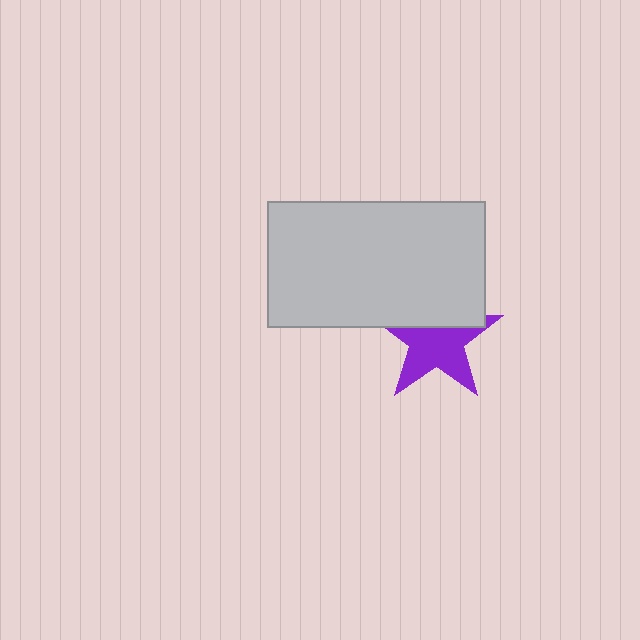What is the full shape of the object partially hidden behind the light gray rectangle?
The partially hidden object is a purple star.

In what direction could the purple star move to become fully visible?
The purple star could move down. That would shift it out from behind the light gray rectangle entirely.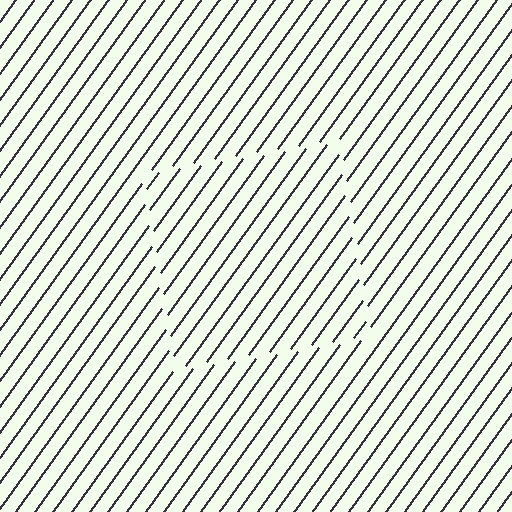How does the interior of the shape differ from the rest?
The interior of the shape contains the same grating, shifted by half a period — the contour is defined by the phase discontinuity where line-ends from the inner and outer gratings abut.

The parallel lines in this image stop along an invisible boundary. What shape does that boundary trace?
An illusory square. The interior of the shape contains the same grating, shifted by half a period — the contour is defined by the phase discontinuity where line-ends from the inner and outer gratings abut.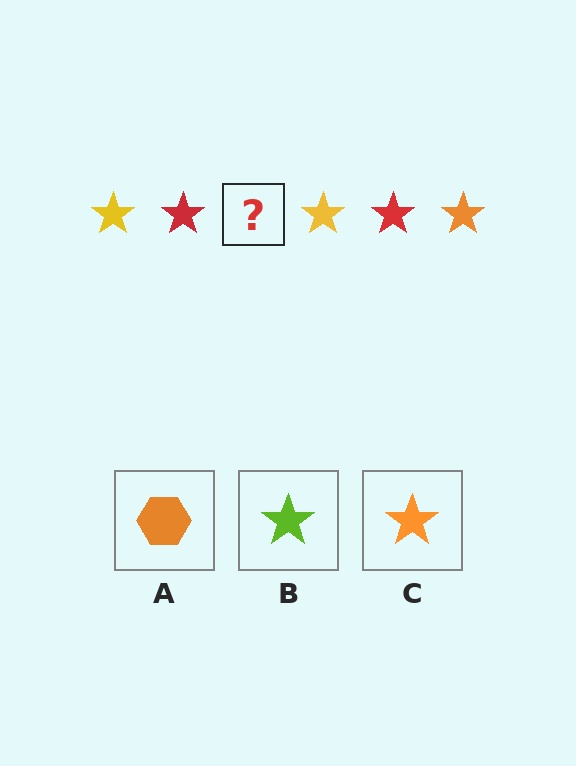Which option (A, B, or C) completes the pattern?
C.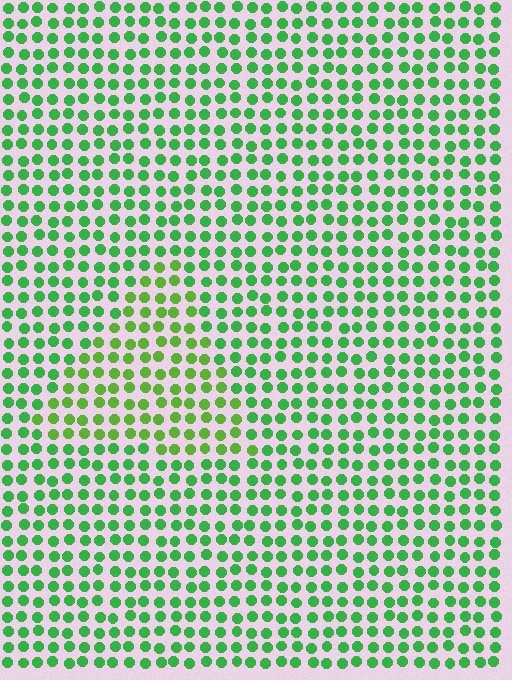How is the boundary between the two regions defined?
The boundary is defined purely by a slight shift in hue (about 27 degrees). Spacing, size, and orientation are identical on both sides.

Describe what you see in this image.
The image is filled with small green elements in a uniform arrangement. A triangle-shaped region is visible where the elements are tinted to a slightly different hue, forming a subtle color boundary.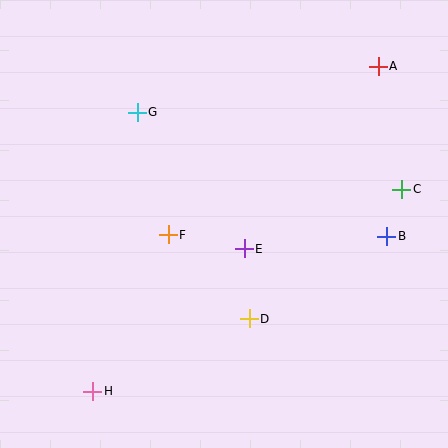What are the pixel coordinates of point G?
Point G is at (137, 112).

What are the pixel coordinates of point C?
Point C is at (402, 189).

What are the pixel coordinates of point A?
Point A is at (378, 66).